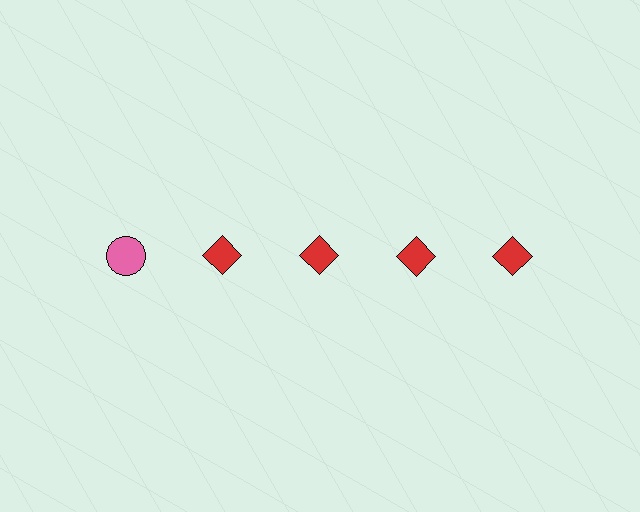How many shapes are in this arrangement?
There are 5 shapes arranged in a grid pattern.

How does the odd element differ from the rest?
It differs in both color (pink instead of red) and shape (circle instead of diamond).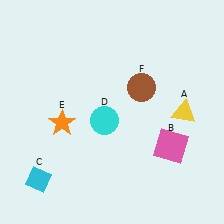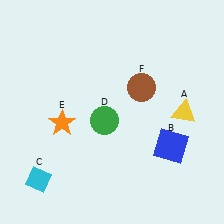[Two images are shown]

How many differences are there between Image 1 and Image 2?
There are 2 differences between the two images.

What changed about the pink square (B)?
In Image 1, B is pink. In Image 2, it changed to blue.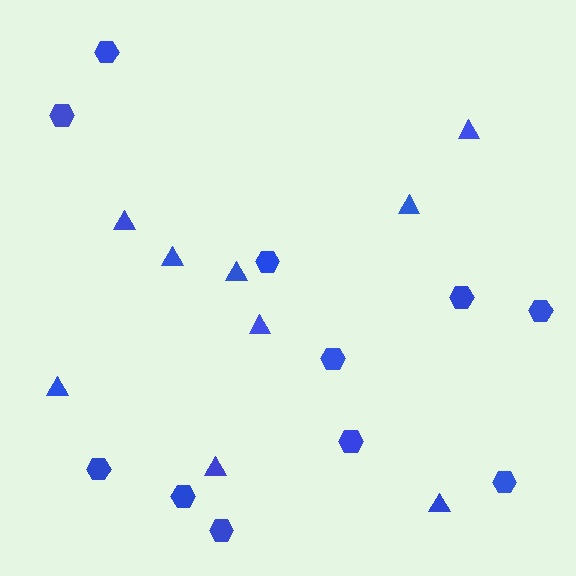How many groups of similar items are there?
There are 2 groups: one group of hexagons (11) and one group of triangles (9).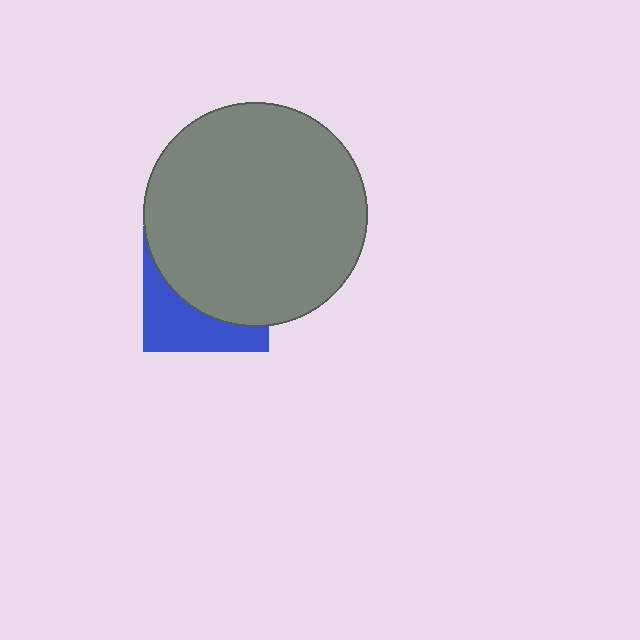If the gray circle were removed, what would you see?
You would see the complete blue square.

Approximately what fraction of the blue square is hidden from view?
Roughly 64% of the blue square is hidden behind the gray circle.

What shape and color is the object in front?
The object in front is a gray circle.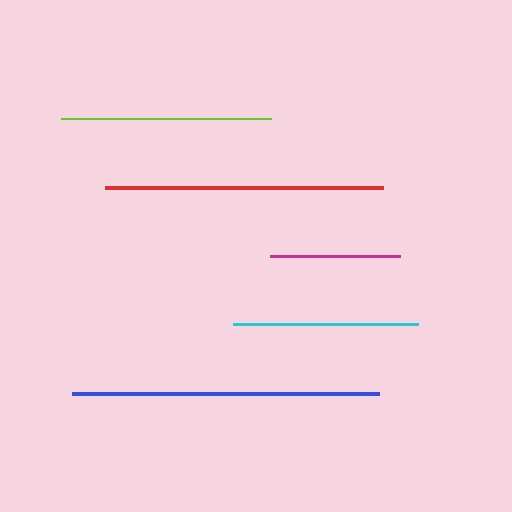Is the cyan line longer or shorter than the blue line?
The blue line is longer than the cyan line.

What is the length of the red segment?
The red segment is approximately 278 pixels long.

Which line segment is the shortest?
The magenta line is the shortest at approximately 129 pixels.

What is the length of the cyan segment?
The cyan segment is approximately 184 pixels long.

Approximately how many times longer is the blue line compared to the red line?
The blue line is approximately 1.1 times the length of the red line.